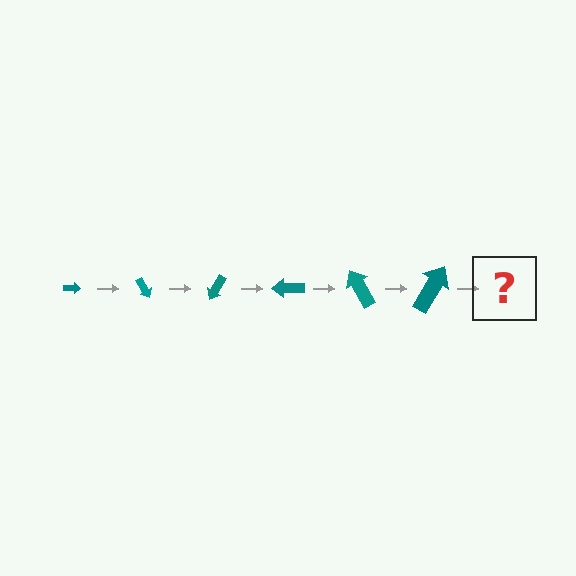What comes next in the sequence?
The next element should be an arrow, larger than the previous one and rotated 360 degrees from the start.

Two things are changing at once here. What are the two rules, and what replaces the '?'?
The two rules are that the arrow grows larger each step and it rotates 60 degrees each step. The '?' should be an arrow, larger than the previous one and rotated 360 degrees from the start.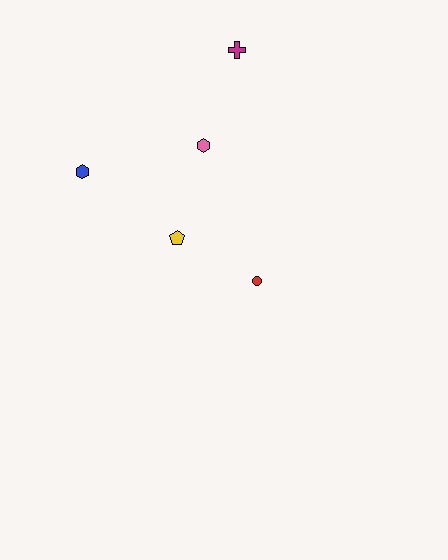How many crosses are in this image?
There is 1 cross.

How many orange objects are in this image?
There are no orange objects.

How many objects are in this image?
There are 5 objects.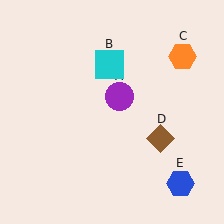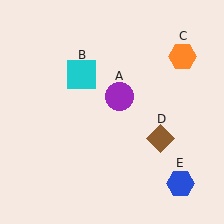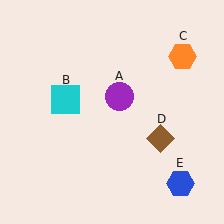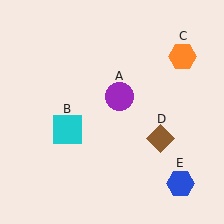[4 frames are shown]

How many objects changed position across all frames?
1 object changed position: cyan square (object B).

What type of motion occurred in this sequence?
The cyan square (object B) rotated counterclockwise around the center of the scene.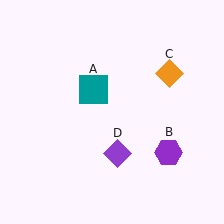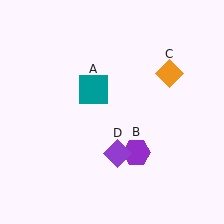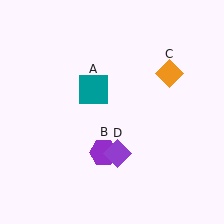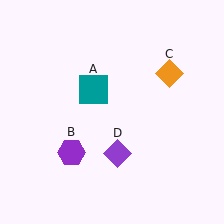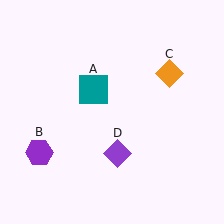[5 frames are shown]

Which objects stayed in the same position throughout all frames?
Teal square (object A) and orange diamond (object C) and purple diamond (object D) remained stationary.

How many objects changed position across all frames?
1 object changed position: purple hexagon (object B).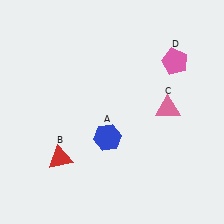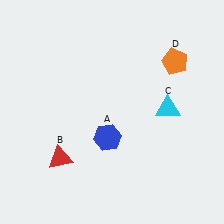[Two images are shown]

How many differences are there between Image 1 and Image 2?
There are 2 differences between the two images.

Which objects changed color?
C changed from pink to cyan. D changed from pink to orange.